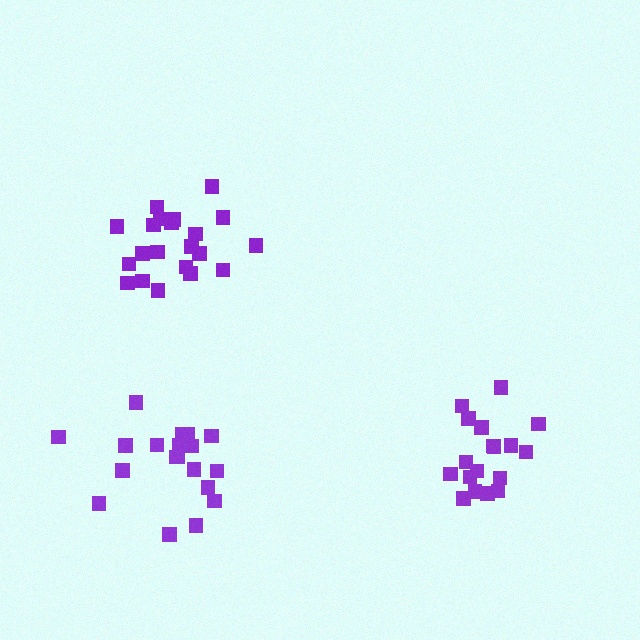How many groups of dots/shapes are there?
There are 3 groups.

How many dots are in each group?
Group 1: 21 dots, Group 2: 19 dots, Group 3: 18 dots (58 total).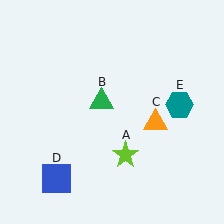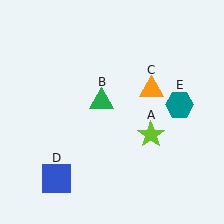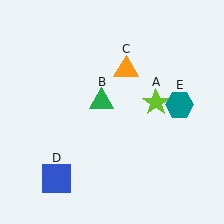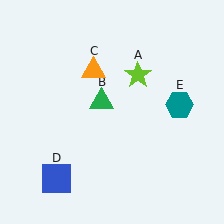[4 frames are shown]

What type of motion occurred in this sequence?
The lime star (object A), orange triangle (object C) rotated counterclockwise around the center of the scene.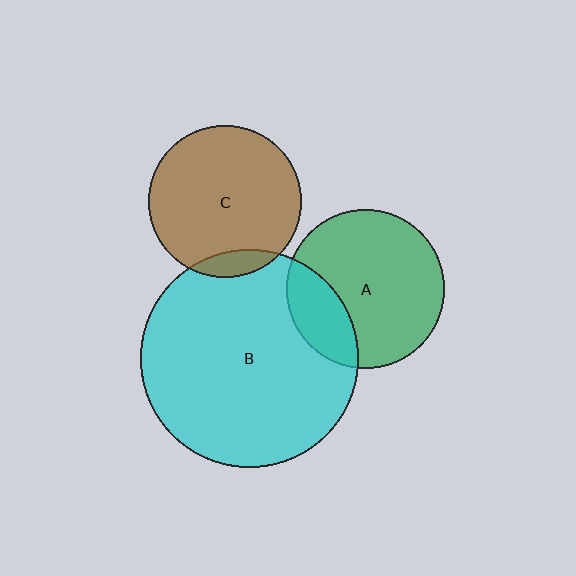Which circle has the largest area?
Circle B (cyan).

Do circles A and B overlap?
Yes.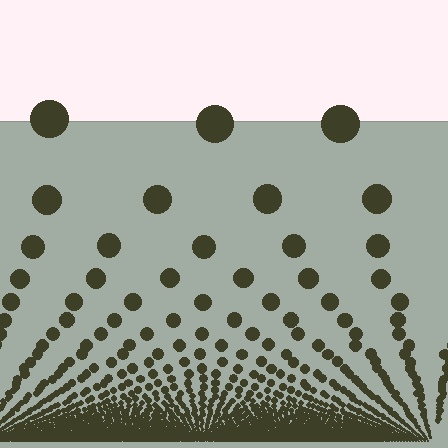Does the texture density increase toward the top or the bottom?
Density increases toward the bottom.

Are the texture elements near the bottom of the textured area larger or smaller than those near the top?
Smaller. The gradient is inverted — elements near the bottom are smaller and denser.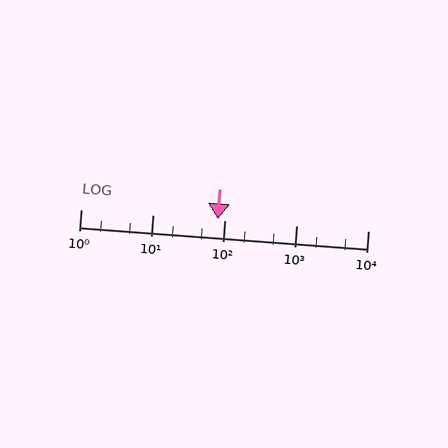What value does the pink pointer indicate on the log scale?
The pointer indicates approximately 81.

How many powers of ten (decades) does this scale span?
The scale spans 4 decades, from 1 to 10000.